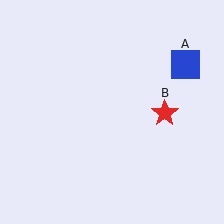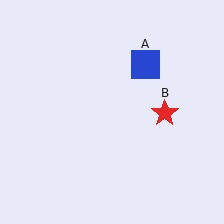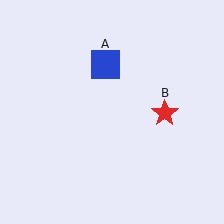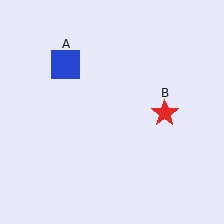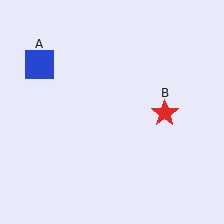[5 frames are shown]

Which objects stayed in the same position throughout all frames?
Red star (object B) remained stationary.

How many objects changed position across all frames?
1 object changed position: blue square (object A).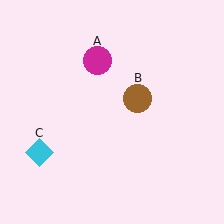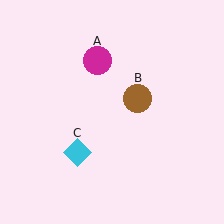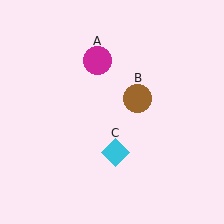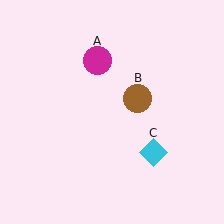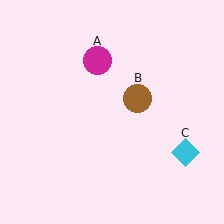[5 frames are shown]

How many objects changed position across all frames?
1 object changed position: cyan diamond (object C).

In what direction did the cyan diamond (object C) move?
The cyan diamond (object C) moved right.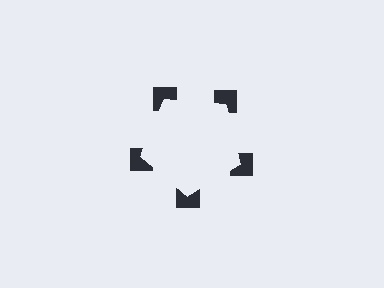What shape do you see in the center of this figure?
An illusory pentagon — its edges are inferred from the aligned wedge cuts in the notched squares, not physically drawn.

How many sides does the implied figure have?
5 sides.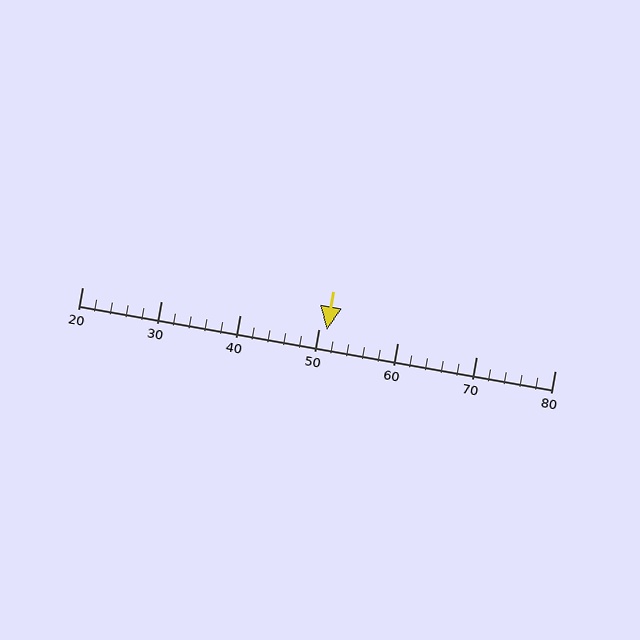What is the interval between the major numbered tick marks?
The major tick marks are spaced 10 units apart.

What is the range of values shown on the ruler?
The ruler shows values from 20 to 80.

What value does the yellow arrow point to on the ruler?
The yellow arrow points to approximately 51.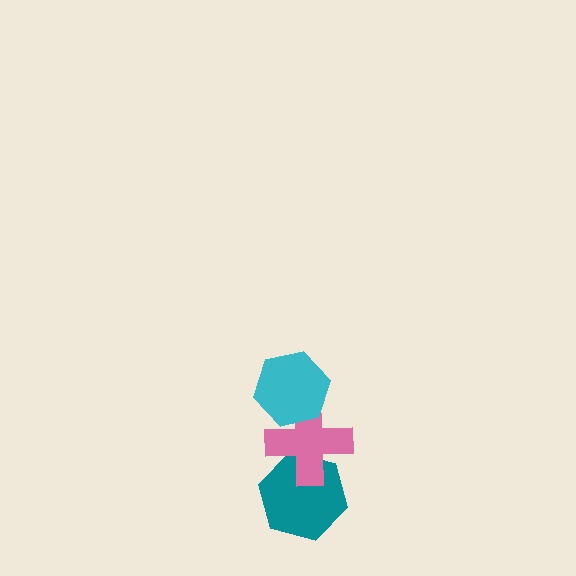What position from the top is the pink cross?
The pink cross is 2nd from the top.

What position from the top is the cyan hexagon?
The cyan hexagon is 1st from the top.